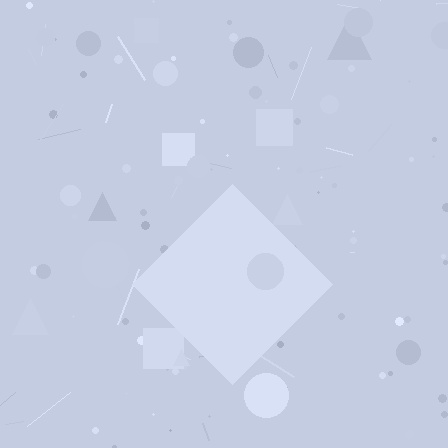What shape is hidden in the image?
A diamond is hidden in the image.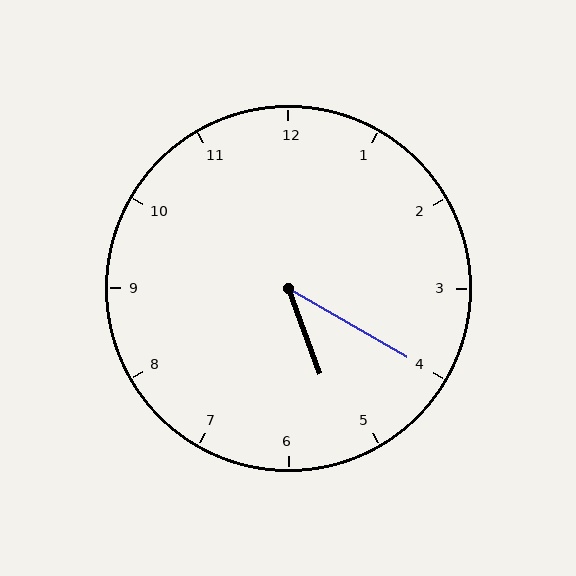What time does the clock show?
5:20.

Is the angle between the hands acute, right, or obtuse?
It is acute.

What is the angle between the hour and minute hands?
Approximately 40 degrees.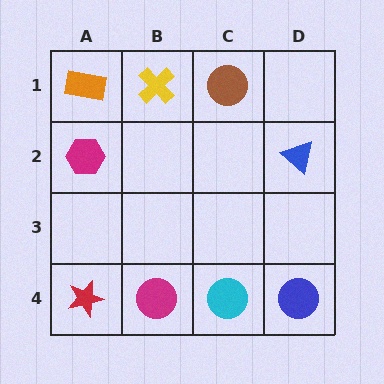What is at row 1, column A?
An orange rectangle.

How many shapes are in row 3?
0 shapes.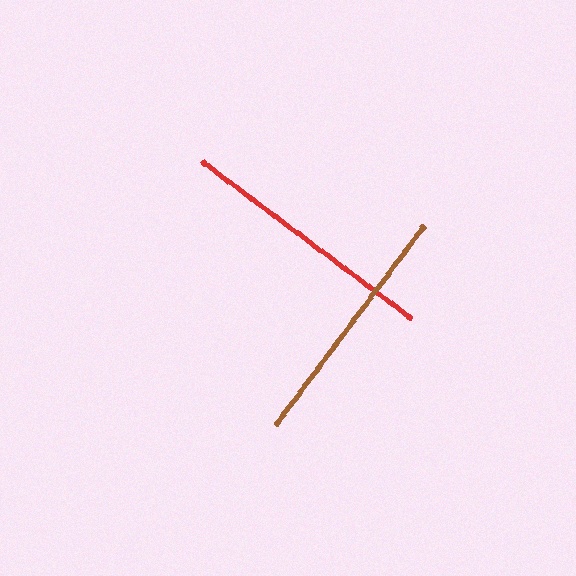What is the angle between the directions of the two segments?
Approximately 90 degrees.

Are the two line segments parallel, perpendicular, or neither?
Perpendicular — they meet at approximately 90°.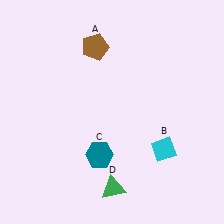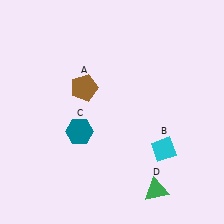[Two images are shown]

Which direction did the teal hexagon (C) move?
The teal hexagon (C) moved up.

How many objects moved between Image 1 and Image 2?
3 objects moved between the two images.